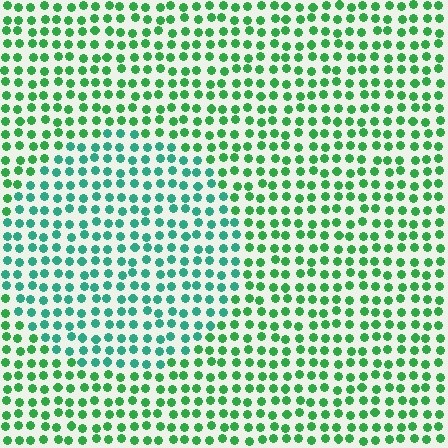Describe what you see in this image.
The image is filled with small green elements in a uniform arrangement. A circle-shaped region is visible where the elements are tinted to a slightly different hue, forming a subtle color boundary.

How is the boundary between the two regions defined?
The boundary is defined purely by a slight shift in hue (about 32 degrees). Spacing, size, and orientation are identical on both sides.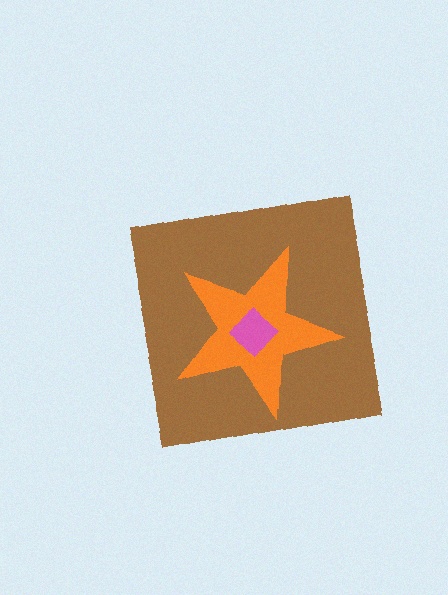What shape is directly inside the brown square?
The orange star.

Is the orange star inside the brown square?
Yes.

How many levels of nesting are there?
3.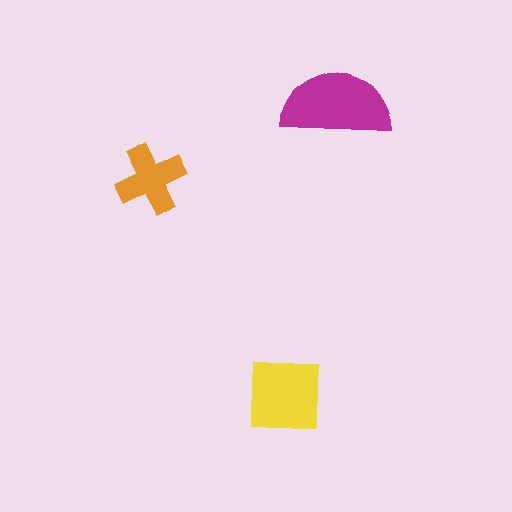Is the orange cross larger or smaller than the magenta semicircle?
Smaller.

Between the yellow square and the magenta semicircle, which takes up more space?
The magenta semicircle.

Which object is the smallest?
The orange cross.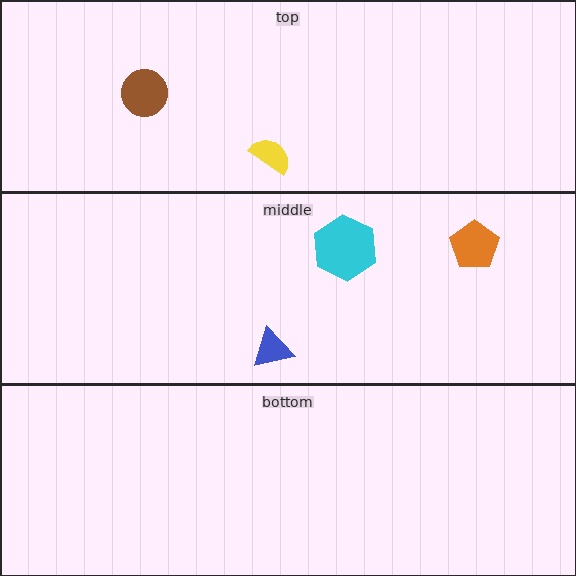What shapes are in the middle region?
The blue triangle, the orange pentagon, the cyan hexagon.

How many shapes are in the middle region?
3.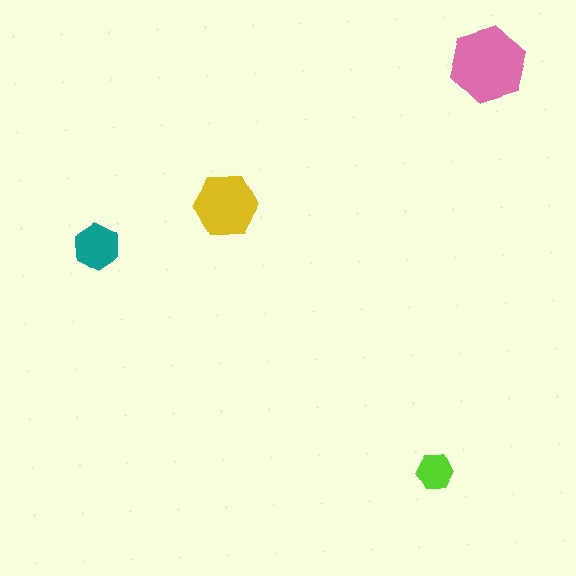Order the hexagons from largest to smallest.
the pink one, the yellow one, the teal one, the lime one.